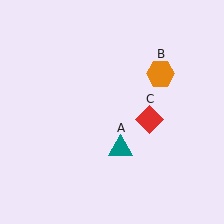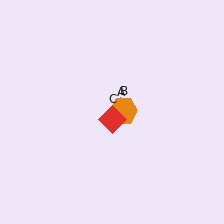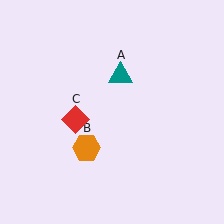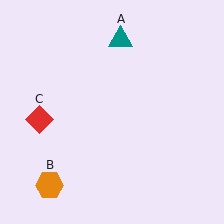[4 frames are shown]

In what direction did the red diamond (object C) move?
The red diamond (object C) moved left.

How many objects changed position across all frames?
3 objects changed position: teal triangle (object A), orange hexagon (object B), red diamond (object C).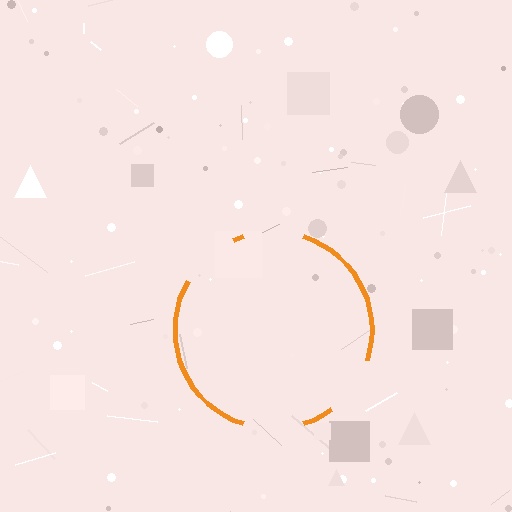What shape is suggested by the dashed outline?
The dashed outline suggests a circle.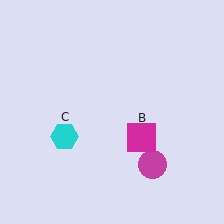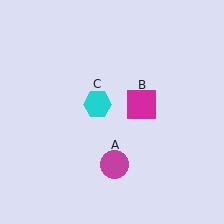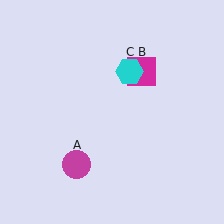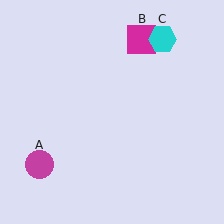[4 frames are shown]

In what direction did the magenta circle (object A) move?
The magenta circle (object A) moved left.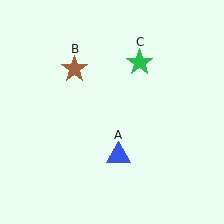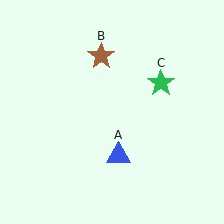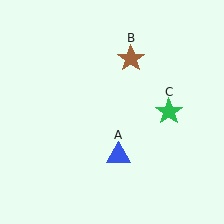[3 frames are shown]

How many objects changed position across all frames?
2 objects changed position: brown star (object B), green star (object C).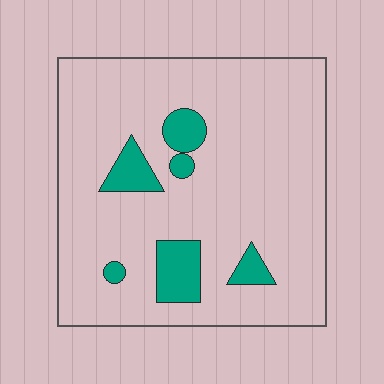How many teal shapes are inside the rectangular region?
6.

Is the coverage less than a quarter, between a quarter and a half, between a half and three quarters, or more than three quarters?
Less than a quarter.